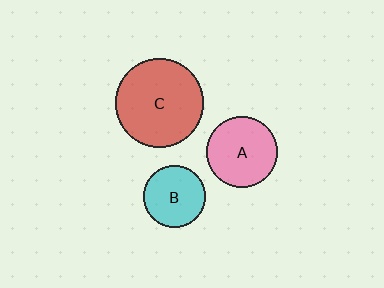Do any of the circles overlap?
No, none of the circles overlap.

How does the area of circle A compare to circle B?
Approximately 1.3 times.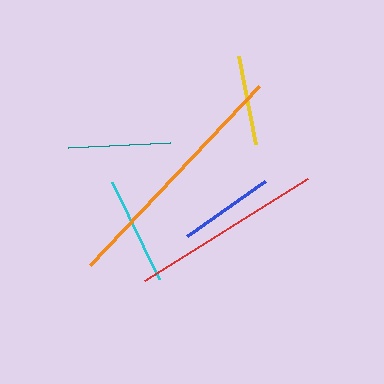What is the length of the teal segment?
The teal segment is approximately 102 pixels long.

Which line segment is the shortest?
The yellow line is the shortest at approximately 90 pixels.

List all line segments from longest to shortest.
From longest to shortest: orange, red, cyan, teal, blue, yellow.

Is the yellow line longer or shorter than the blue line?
The blue line is longer than the yellow line.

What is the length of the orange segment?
The orange segment is approximately 246 pixels long.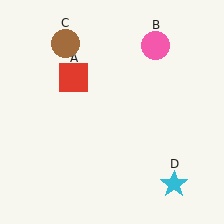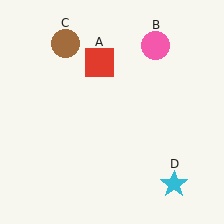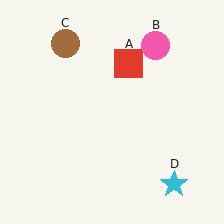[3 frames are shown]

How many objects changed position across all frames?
1 object changed position: red square (object A).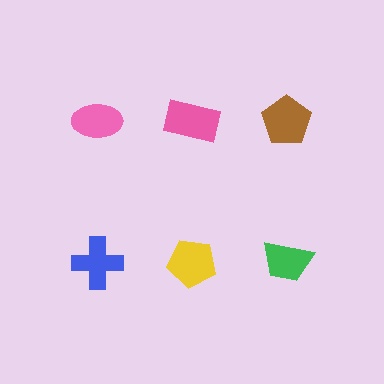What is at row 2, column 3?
A green trapezoid.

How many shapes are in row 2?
3 shapes.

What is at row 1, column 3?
A brown pentagon.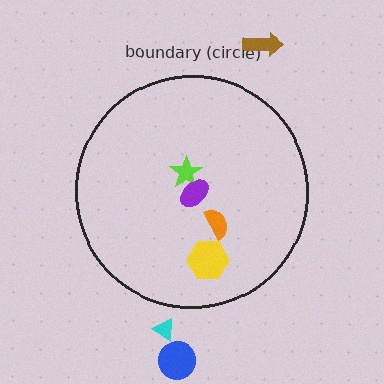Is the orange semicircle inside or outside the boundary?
Inside.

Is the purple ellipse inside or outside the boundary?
Inside.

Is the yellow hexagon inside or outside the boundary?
Inside.